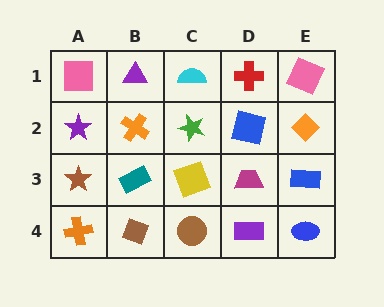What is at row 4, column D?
A purple rectangle.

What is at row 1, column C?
A cyan semicircle.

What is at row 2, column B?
An orange cross.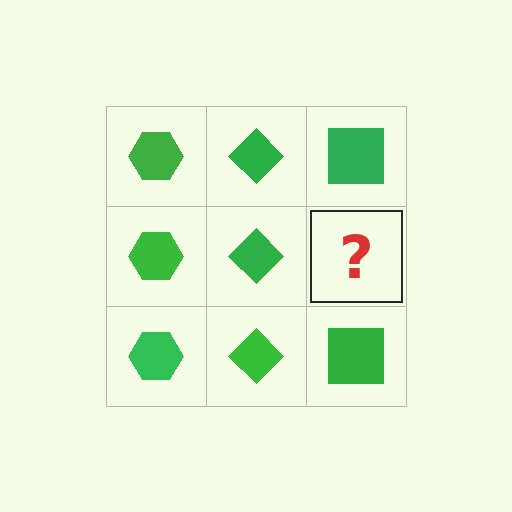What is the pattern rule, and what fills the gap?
The rule is that each column has a consistent shape. The gap should be filled with a green square.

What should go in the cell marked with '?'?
The missing cell should contain a green square.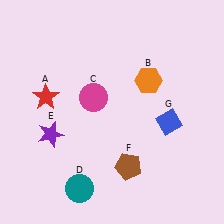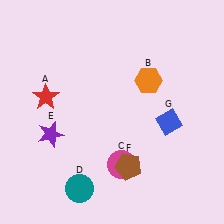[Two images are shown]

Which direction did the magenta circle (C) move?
The magenta circle (C) moved down.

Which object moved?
The magenta circle (C) moved down.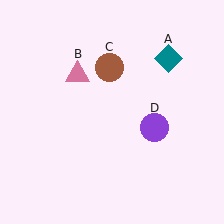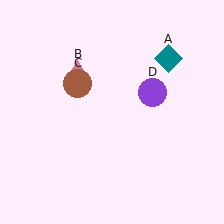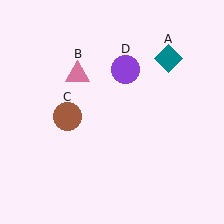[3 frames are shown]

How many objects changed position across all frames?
2 objects changed position: brown circle (object C), purple circle (object D).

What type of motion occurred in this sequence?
The brown circle (object C), purple circle (object D) rotated counterclockwise around the center of the scene.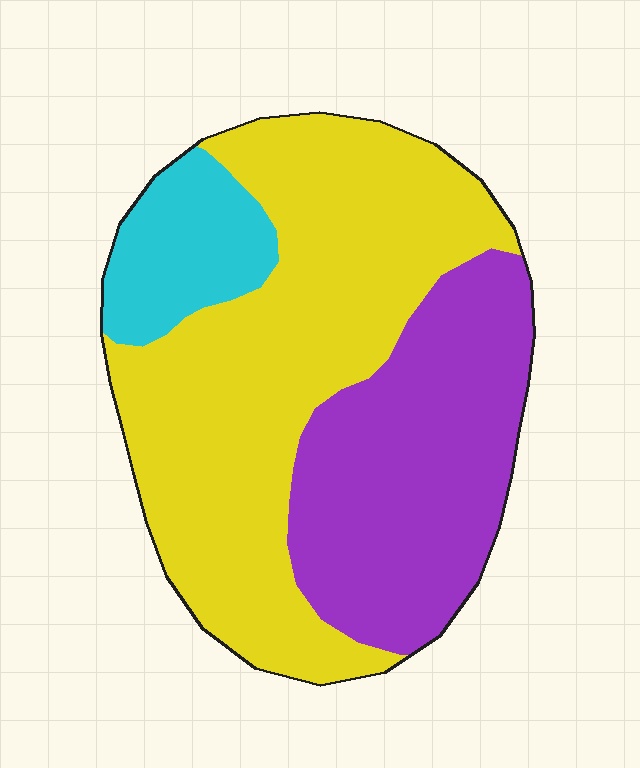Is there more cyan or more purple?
Purple.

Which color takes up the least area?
Cyan, at roughly 10%.